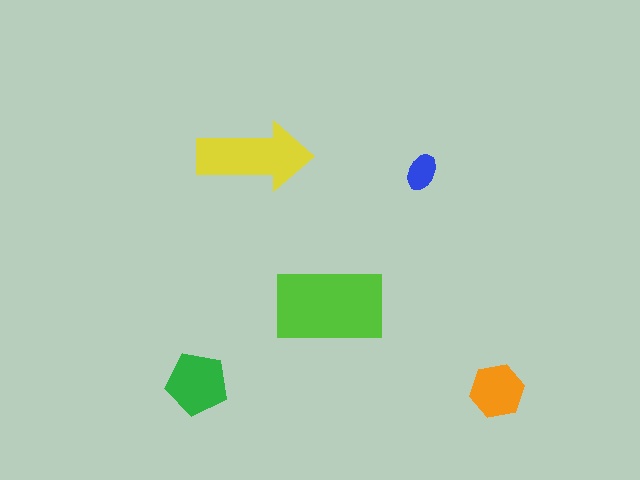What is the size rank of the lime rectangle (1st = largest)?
1st.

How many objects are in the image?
There are 5 objects in the image.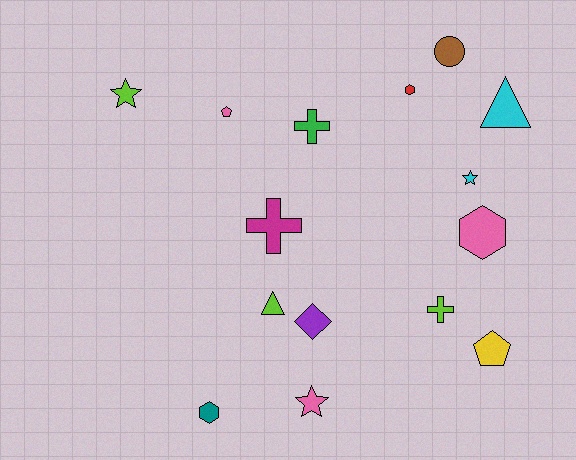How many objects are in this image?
There are 15 objects.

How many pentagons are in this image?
There are 2 pentagons.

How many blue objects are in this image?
There are no blue objects.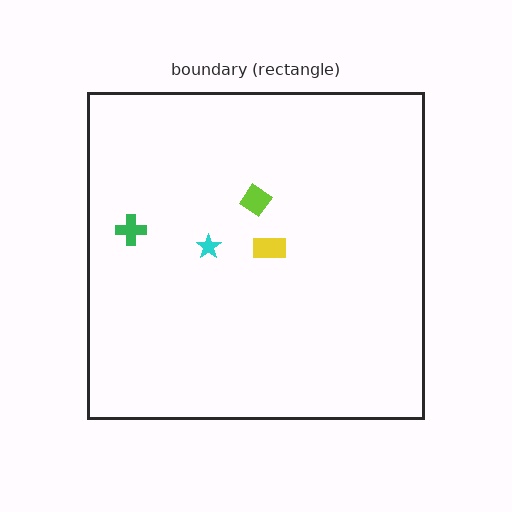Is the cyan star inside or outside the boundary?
Inside.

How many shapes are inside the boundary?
4 inside, 0 outside.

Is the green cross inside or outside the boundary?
Inside.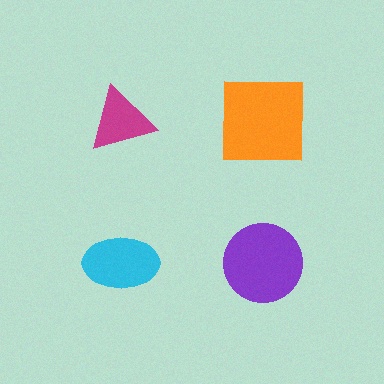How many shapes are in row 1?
2 shapes.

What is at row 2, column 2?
A purple circle.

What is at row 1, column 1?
A magenta triangle.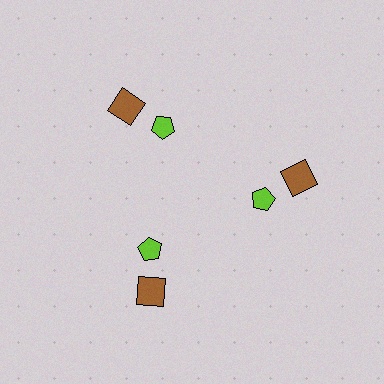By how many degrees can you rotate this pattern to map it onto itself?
The pattern maps onto itself every 120 degrees of rotation.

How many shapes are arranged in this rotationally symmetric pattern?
There are 6 shapes, arranged in 3 groups of 2.